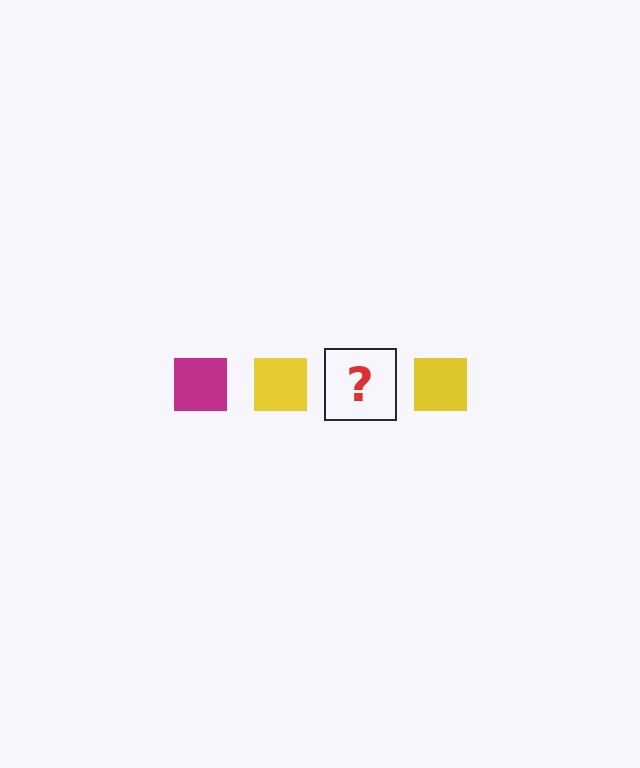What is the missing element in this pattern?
The missing element is a magenta square.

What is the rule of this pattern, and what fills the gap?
The rule is that the pattern cycles through magenta, yellow squares. The gap should be filled with a magenta square.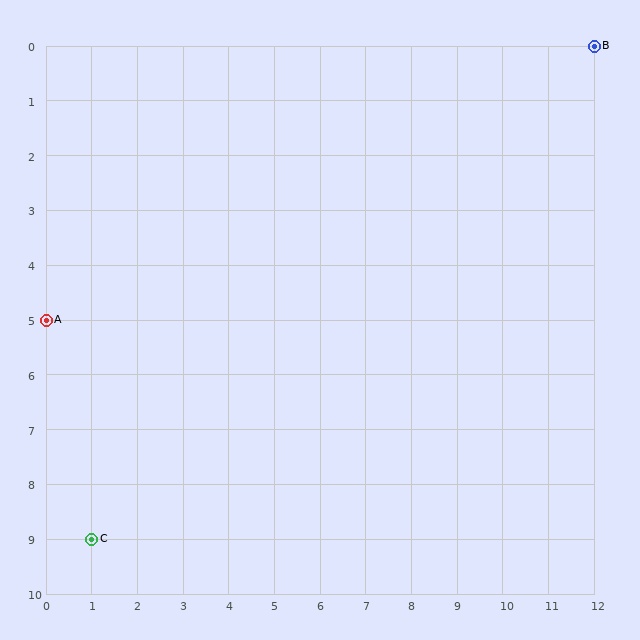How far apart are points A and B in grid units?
Points A and B are 12 columns and 5 rows apart (about 13.0 grid units diagonally).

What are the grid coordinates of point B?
Point B is at grid coordinates (12, 0).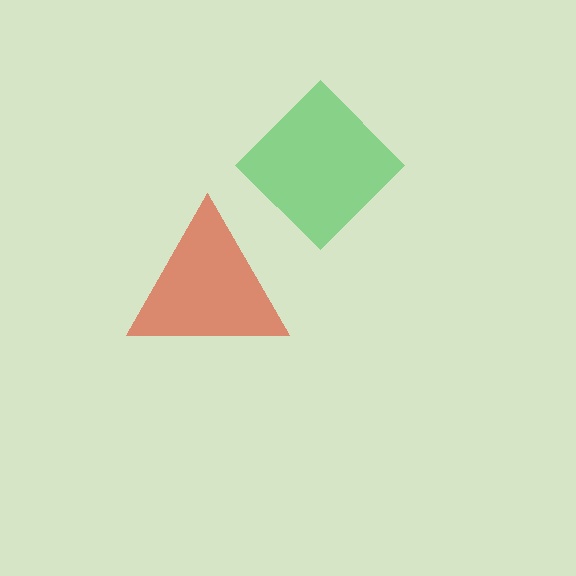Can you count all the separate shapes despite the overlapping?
Yes, there are 2 separate shapes.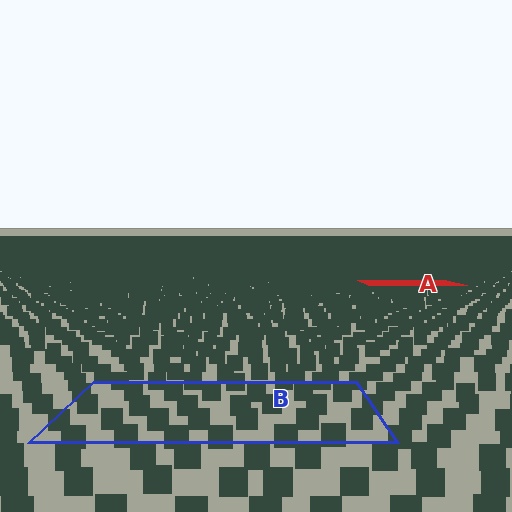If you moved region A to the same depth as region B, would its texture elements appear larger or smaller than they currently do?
They would appear larger. At a closer depth, the same texture elements are projected at a bigger on-screen size.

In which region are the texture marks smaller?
The texture marks are smaller in region A, because it is farther away.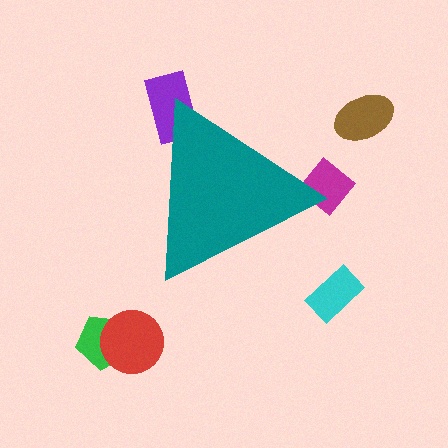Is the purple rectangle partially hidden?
Yes, the purple rectangle is partially hidden behind the teal triangle.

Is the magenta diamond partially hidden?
Yes, the magenta diamond is partially hidden behind the teal triangle.